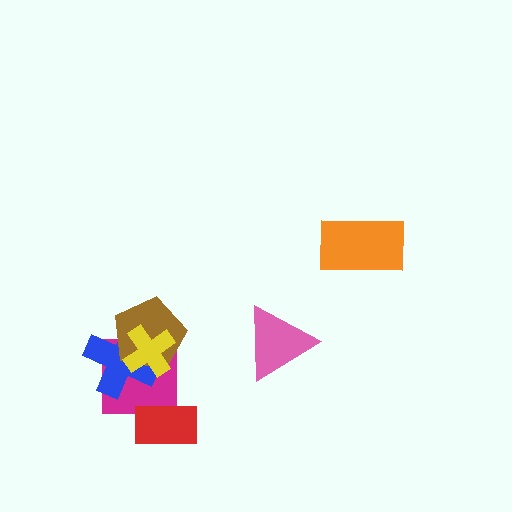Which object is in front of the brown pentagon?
The yellow cross is in front of the brown pentagon.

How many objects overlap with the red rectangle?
1 object overlaps with the red rectangle.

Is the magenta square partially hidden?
Yes, it is partially covered by another shape.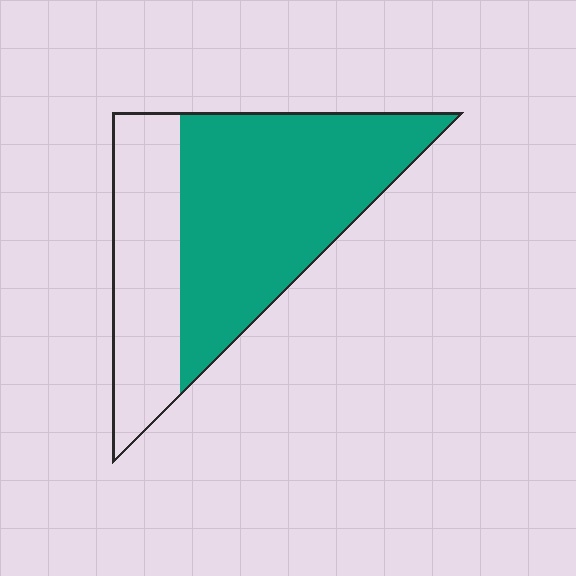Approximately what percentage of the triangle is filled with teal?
Approximately 65%.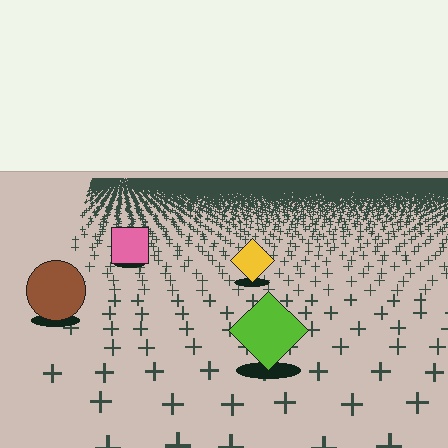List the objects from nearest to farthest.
From nearest to farthest: the lime diamond, the brown circle, the yellow diamond, the pink square.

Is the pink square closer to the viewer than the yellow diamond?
No. The yellow diamond is closer — you can tell from the texture gradient: the ground texture is coarser near it.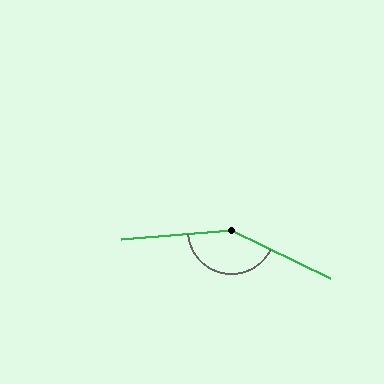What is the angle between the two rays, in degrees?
Approximately 150 degrees.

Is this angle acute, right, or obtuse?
It is obtuse.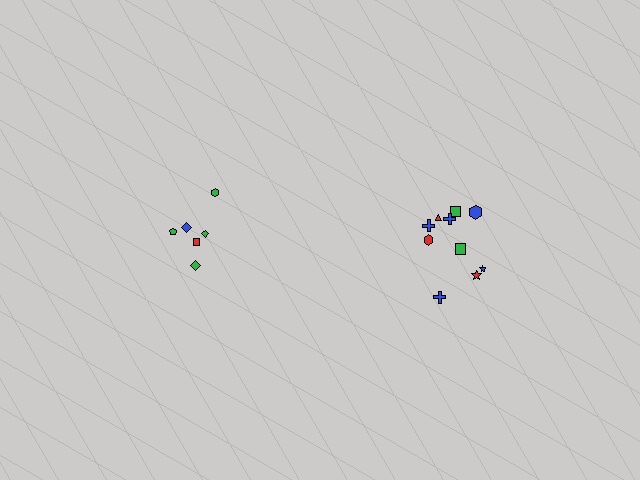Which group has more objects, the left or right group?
The right group.